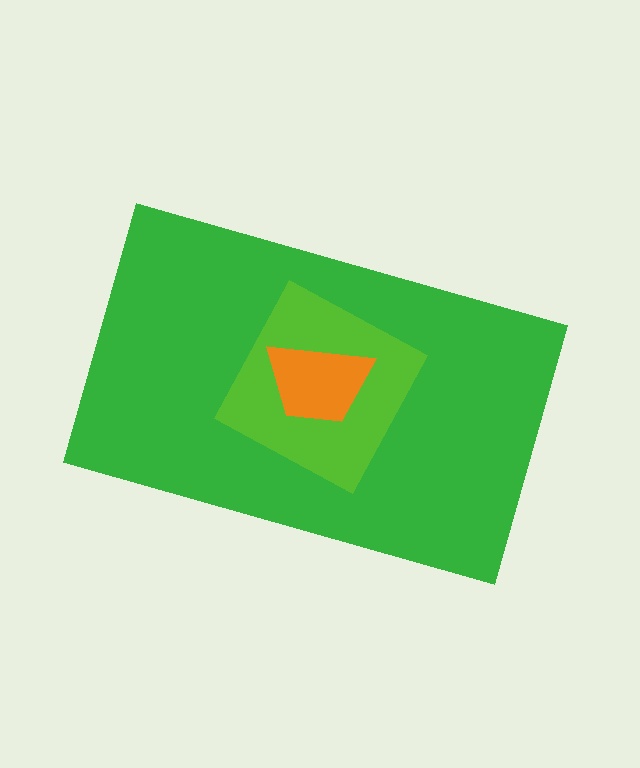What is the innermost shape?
The orange trapezoid.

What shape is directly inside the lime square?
The orange trapezoid.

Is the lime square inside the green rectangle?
Yes.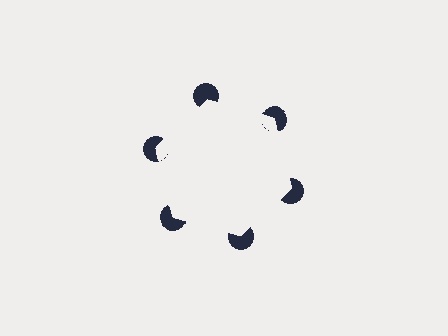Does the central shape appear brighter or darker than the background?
It typically appears slightly brighter than the background, even though no actual brightness change is drawn.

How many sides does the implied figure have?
6 sides.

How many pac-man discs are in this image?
There are 6 — one at each vertex of the illusory hexagon.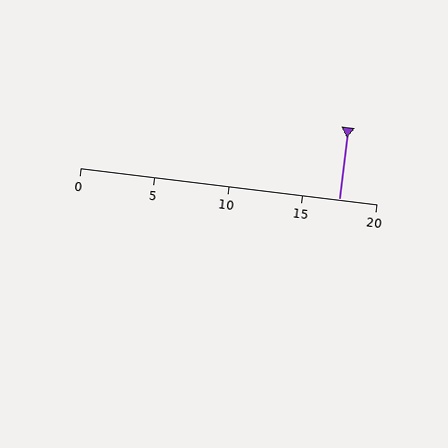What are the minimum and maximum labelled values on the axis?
The axis runs from 0 to 20.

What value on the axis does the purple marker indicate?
The marker indicates approximately 17.5.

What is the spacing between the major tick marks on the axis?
The major ticks are spaced 5 apart.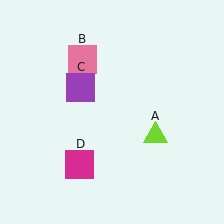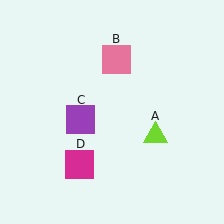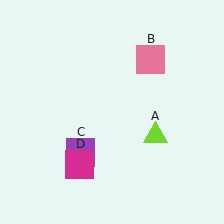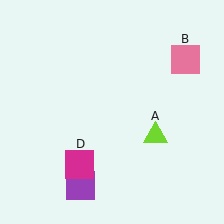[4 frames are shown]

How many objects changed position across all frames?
2 objects changed position: pink square (object B), purple square (object C).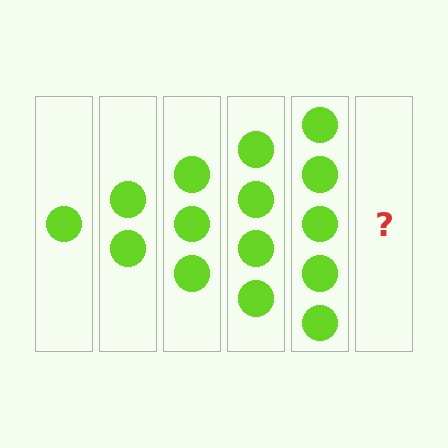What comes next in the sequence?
The next element should be 6 circles.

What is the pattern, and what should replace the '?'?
The pattern is that each step adds one more circle. The '?' should be 6 circles.